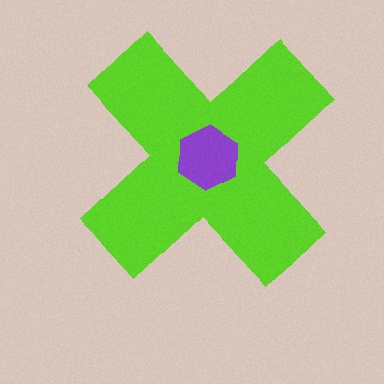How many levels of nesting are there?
2.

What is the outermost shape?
The lime cross.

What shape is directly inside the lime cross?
The purple hexagon.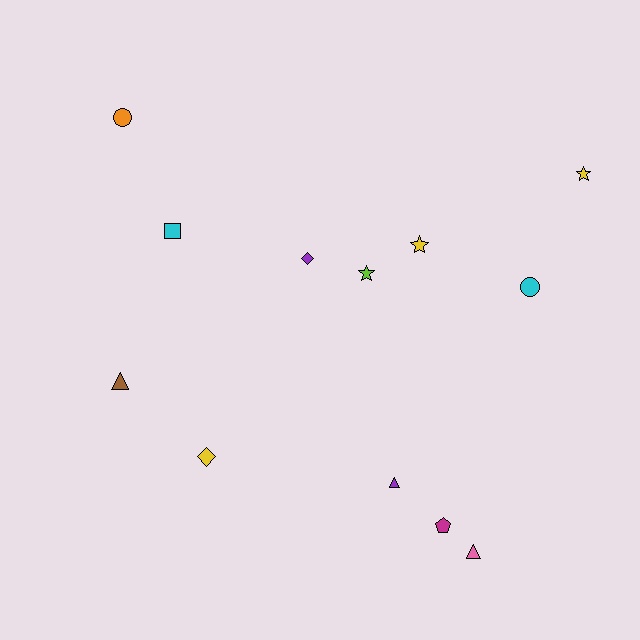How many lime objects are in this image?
There is 1 lime object.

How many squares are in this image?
There is 1 square.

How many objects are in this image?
There are 12 objects.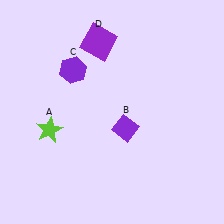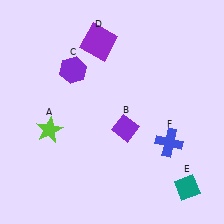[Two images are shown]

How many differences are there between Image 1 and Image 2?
There are 2 differences between the two images.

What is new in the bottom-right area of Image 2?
A teal diamond (E) was added in the bottom-right area of Image 2.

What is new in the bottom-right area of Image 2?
A blue cross (F) was added in the bottom-right area of Image 2.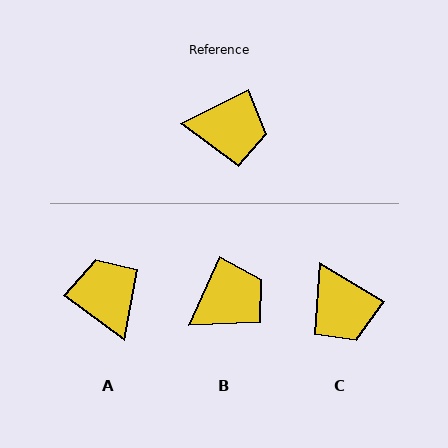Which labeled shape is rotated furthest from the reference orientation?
A, about 117 degrees away.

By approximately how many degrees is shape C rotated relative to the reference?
Approximately 57 degrees clockwise.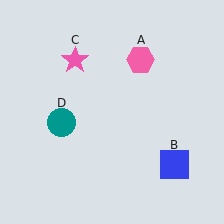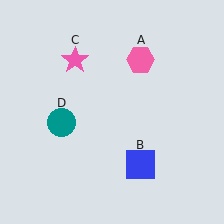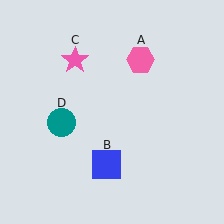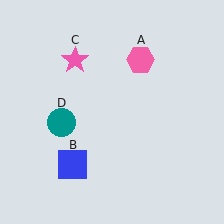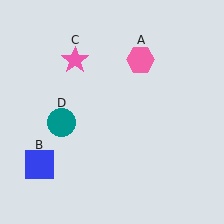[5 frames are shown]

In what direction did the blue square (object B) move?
The blue square (object B) moved left.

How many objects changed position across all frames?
1 object changed position: blue square (object B).